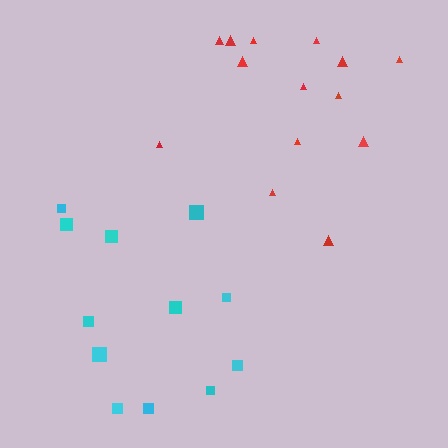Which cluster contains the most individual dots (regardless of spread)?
Red (14).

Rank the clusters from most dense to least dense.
red, cyan.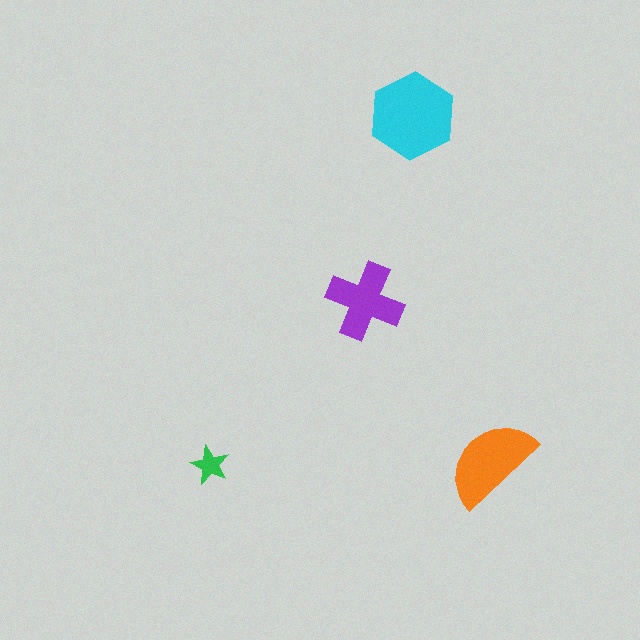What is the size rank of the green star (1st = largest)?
4th.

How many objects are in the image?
There are 4 objects in the image.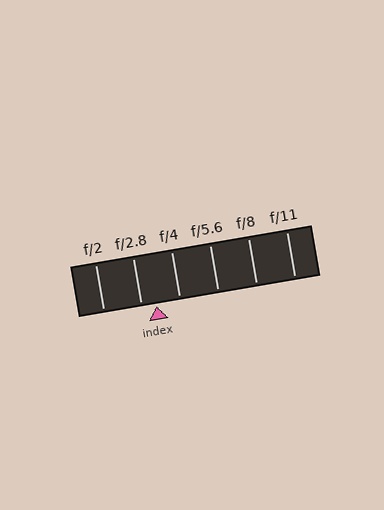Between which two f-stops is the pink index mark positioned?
The index mark is between f/2.8 and f/4.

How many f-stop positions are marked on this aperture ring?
There are 6 f-stop positions marked.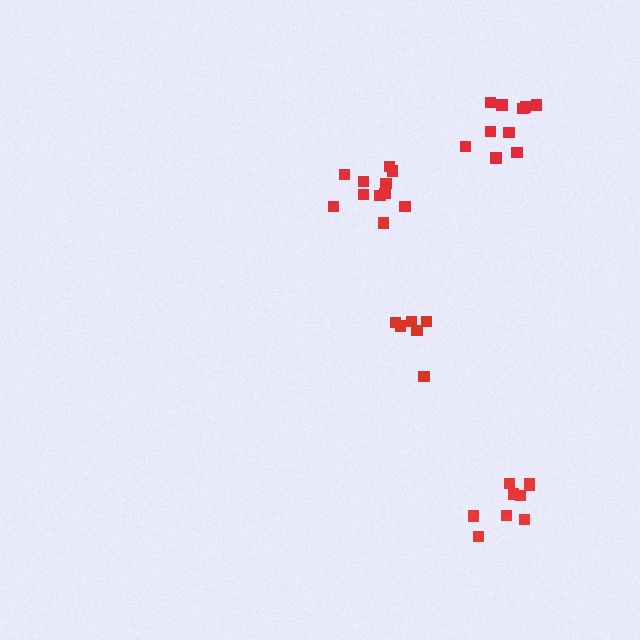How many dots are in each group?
Group 1: 10 dots, Group 2: 6 dots, Group 3: 9 dots, Group 4: 11 dots (36 total).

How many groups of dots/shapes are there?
There are 4 groups.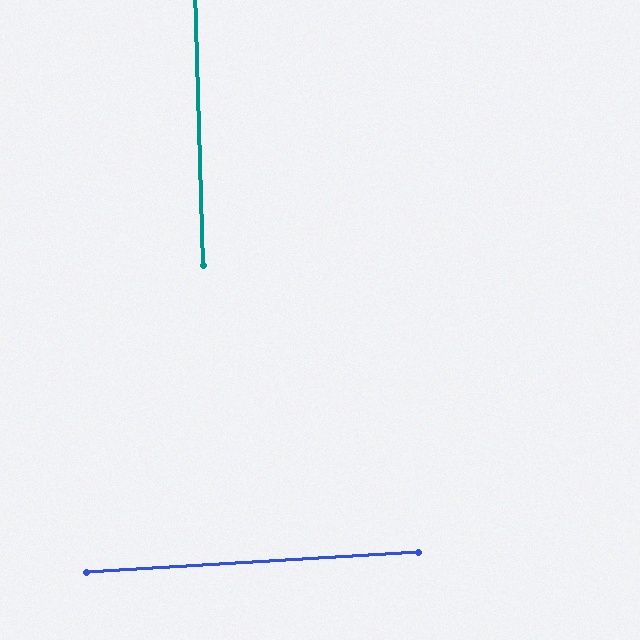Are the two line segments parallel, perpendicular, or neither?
Perpendicular — they meet at approximately 88°.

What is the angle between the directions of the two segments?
Approximately 88 degrees.